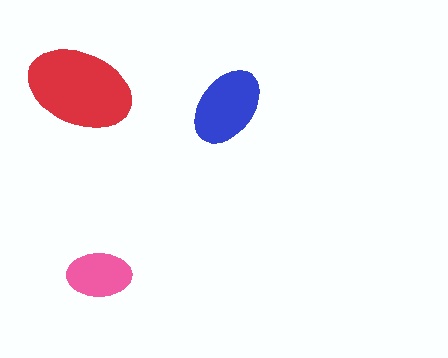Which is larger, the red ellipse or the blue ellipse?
The red one.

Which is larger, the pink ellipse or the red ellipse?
The red one.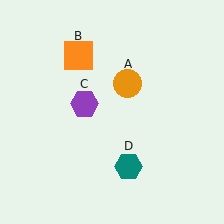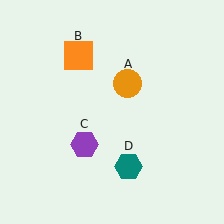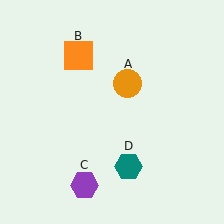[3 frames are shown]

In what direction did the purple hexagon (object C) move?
The purple hexagon (object C) moved down.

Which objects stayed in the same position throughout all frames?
Orange circle (object A) and orange square (object B) and teal hexagon (object D) remained stationary.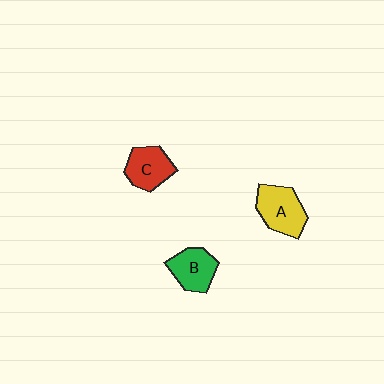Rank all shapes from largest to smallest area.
From largest to smallest: A (yellow), B (green), C (red).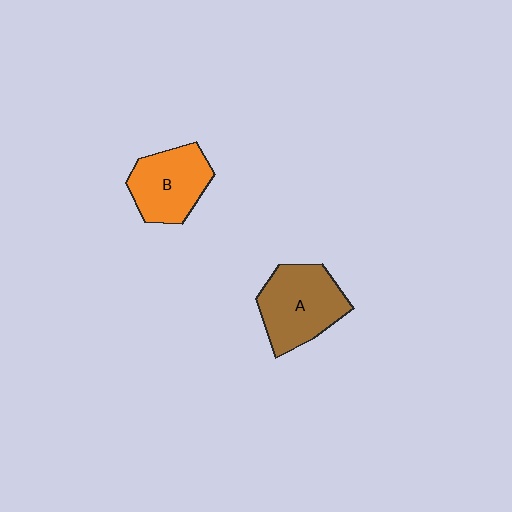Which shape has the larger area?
Shape A (brown).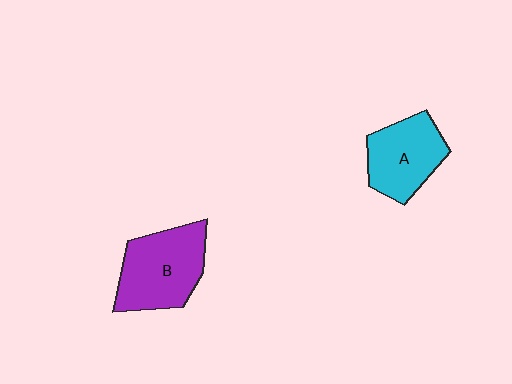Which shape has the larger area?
Shape B (purple).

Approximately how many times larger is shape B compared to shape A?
Approximately 1.2 times.